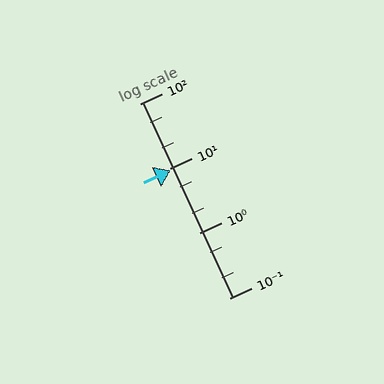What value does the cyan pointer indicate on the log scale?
The pointer indicates approximately 9.2.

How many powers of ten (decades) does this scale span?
The scale spans 3 decades, from 0.1 to 100.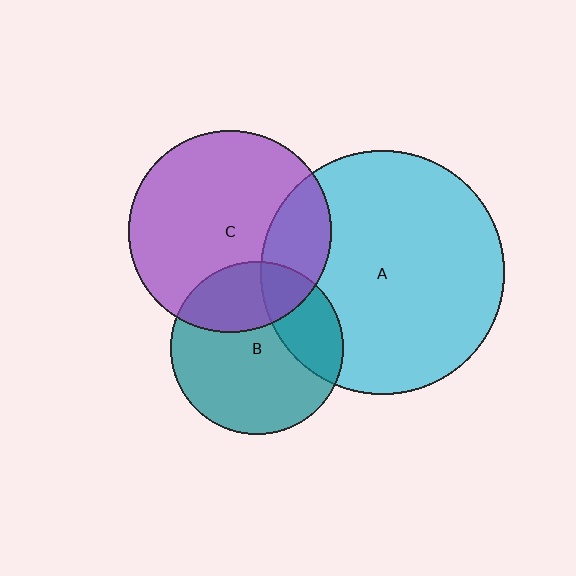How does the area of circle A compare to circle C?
Approximately 1.4 times.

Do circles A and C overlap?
Yes.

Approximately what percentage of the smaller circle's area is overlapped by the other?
Approximately 20%.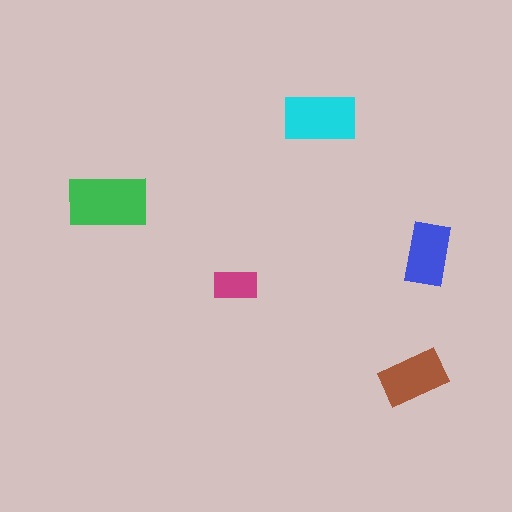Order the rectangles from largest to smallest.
the green one, the cyan one, the brown one, the blue one, the magenta one.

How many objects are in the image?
There are 5 objects in the image.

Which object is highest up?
The cyan rectangle is topmost.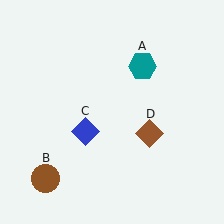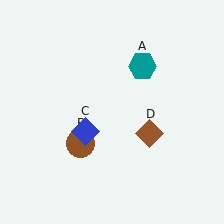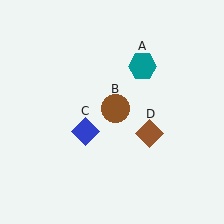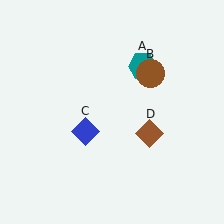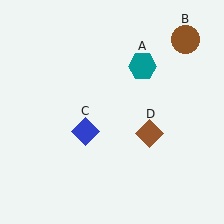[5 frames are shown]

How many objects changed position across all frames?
1 object changed position: brown circle (object B).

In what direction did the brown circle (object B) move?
The brown circle (object B) moved up and to the right.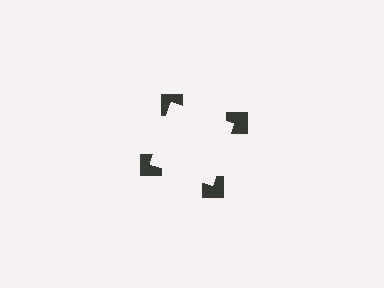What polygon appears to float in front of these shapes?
An illusory square — its edges are inferred from the aligned wedge cuts in the notched squares, not physically drawn.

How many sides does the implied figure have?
4 sides.